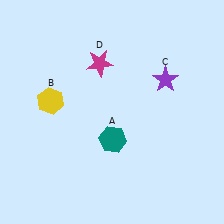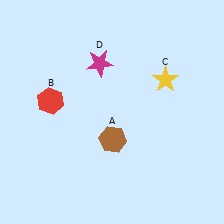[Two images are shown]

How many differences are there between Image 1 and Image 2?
There are 3 differences between the two images.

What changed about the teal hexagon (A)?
In Image 1, A is teal. In Image 2, it changed to brown.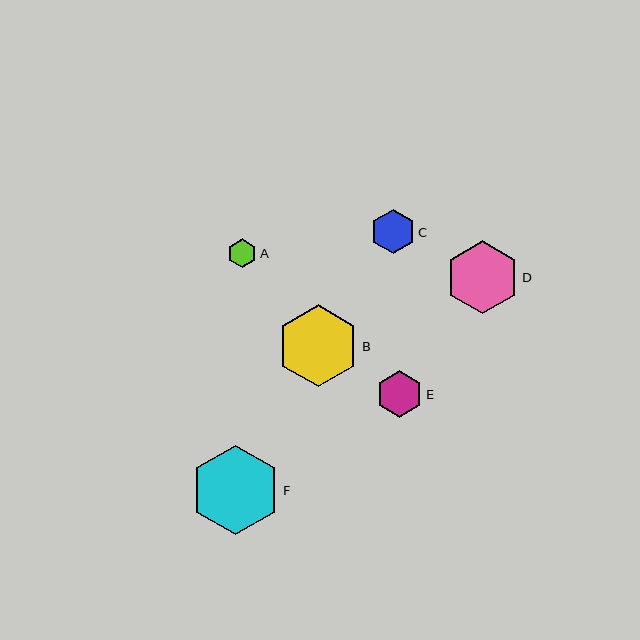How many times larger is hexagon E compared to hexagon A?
Hexagon E is approximately 1.6 times the size of hexagon A.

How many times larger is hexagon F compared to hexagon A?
Hexagon F is approximately 3.1 times the size of hexagon A.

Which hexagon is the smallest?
Hexagon A is the smallest with a size of approximately 29 pixels.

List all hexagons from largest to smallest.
From largest to smallest: F, B, D, E, C, A.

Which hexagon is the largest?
Hexagon F is the largest with a size of approximately 89 pixels.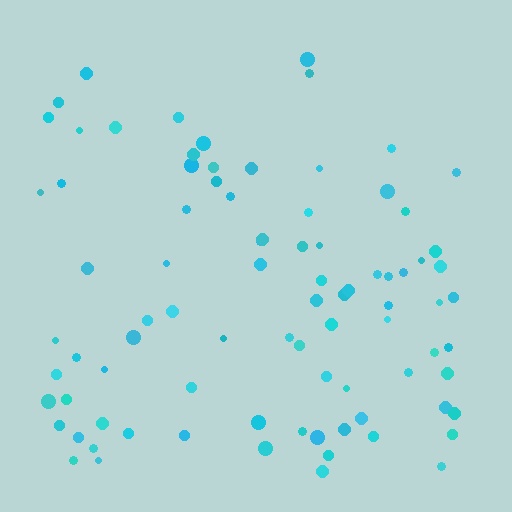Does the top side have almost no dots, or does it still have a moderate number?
Still a moderate number, just noticeably fewer than the bottom.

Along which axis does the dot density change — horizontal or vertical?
Vertical.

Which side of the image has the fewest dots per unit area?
The top.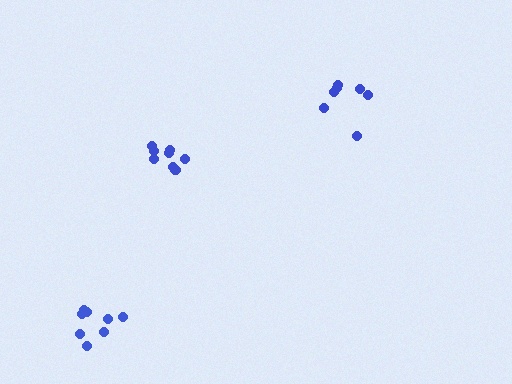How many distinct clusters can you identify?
There are 3 distinct clusters.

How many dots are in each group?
Group 1: 7 dots, Group 2: 8 dots, Group 3: 8 dots (23 total).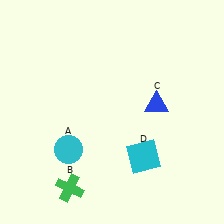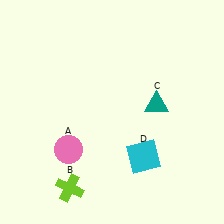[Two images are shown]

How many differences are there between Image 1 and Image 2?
There are 3 differences between the two images.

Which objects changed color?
A changed from cyan to pink. B changed from green to lime. C changed from blue to teal.